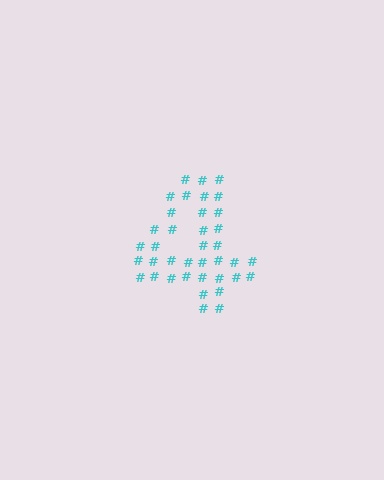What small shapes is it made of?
It is made of small hash symbols.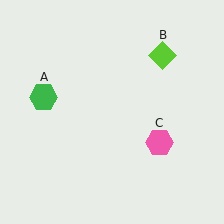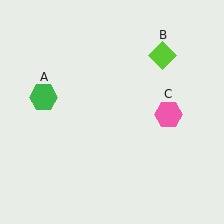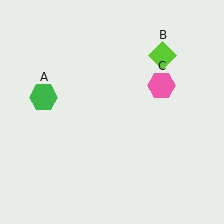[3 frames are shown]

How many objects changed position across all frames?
1 object changed position: pink hexagon (object C).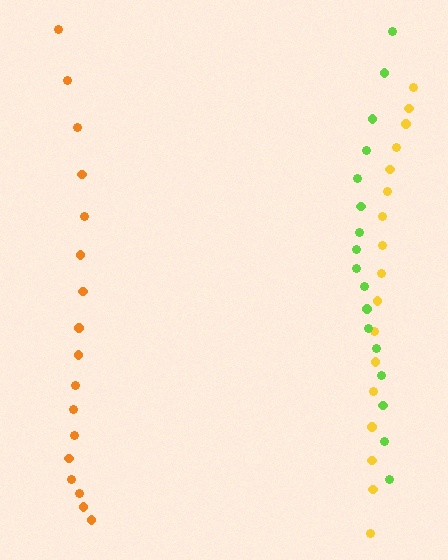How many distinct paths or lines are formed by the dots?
There are 3 distinct paths.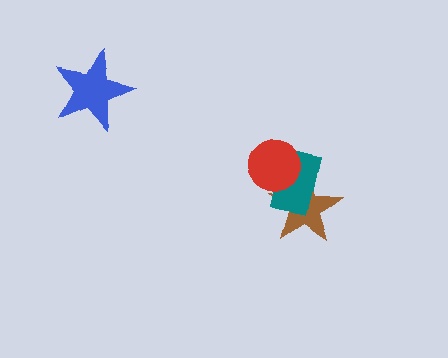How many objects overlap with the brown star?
2 objects overlap with the brown star.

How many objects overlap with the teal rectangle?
2 objects overlap with the teal rectangle.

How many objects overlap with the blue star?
0 objects overlap with the blue star.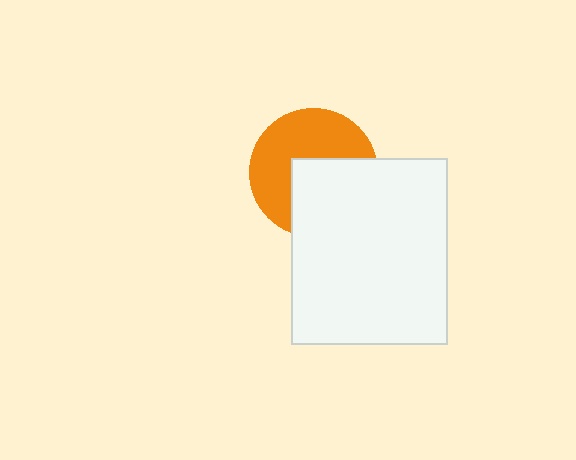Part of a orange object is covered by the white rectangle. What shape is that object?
It is a circle.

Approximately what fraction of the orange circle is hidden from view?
Roughly 46% of the orange circle is hidden behind the white rectangle.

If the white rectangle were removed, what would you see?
You would see the complete orange circle.